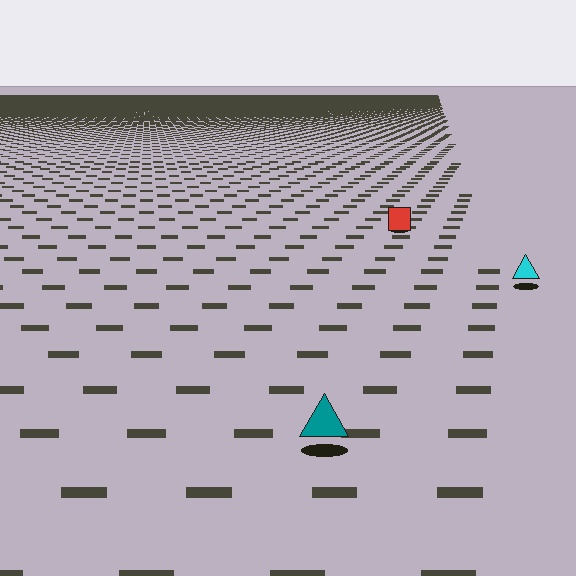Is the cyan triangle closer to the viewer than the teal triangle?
No. The teal triangle is closer — you can tell from the texture gradient: the ground texture is coarser near it.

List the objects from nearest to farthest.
From nearest to farthest: the teal triangle, the cyan triangle, the red square.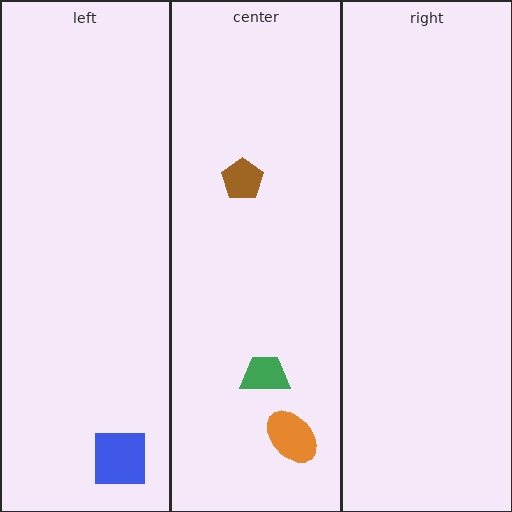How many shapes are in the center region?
3.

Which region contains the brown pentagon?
The center region.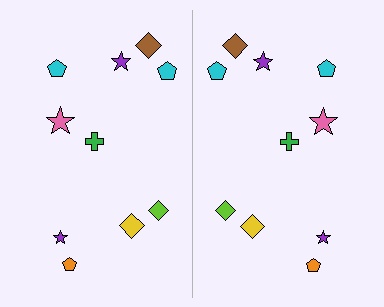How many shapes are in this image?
There are 20 shapes in this image.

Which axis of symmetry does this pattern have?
The pattern has a vertical axis of symmetry running through the center of the image.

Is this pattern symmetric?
Yes, this pattern has bilateral (reflection) symmetry.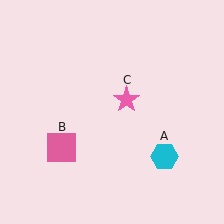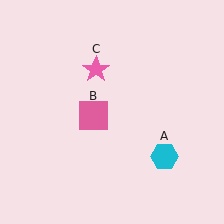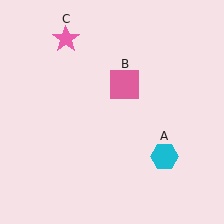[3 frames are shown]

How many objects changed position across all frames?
2 objects changed position: pink square (object B), pink star (object C).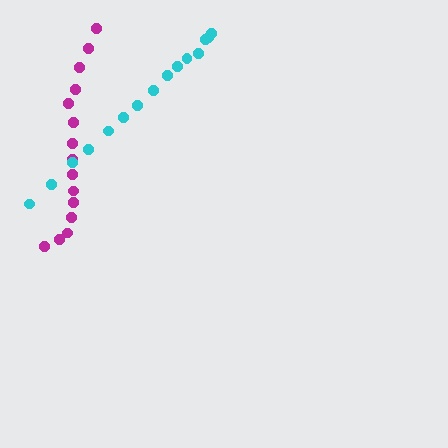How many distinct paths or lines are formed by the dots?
There are 2 distinct paths.